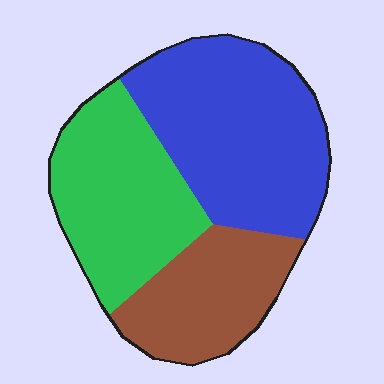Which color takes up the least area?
Brown, at roughly 25%.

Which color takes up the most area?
Blue, at roughly 45%.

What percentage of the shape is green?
Green covers 33% of the shape.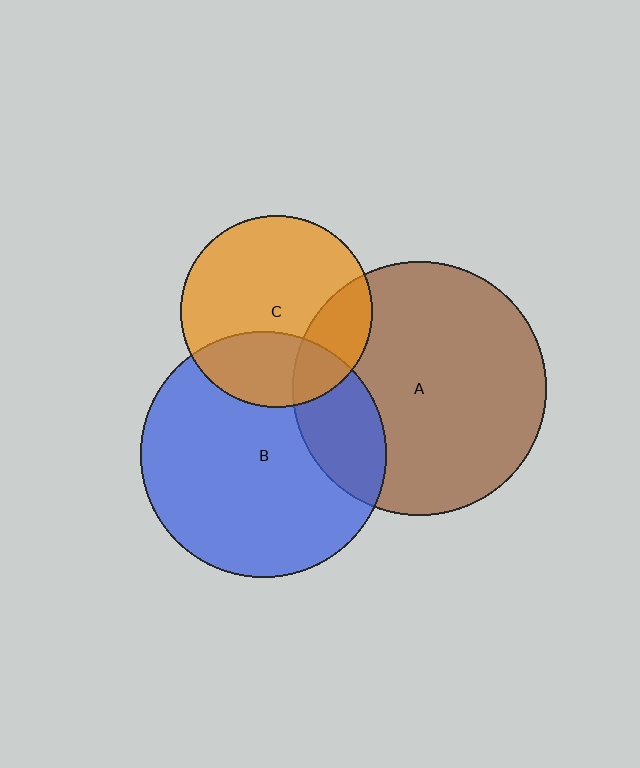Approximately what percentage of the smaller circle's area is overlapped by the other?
Approximately 30%.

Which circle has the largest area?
Circle A (brown).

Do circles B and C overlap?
Yes.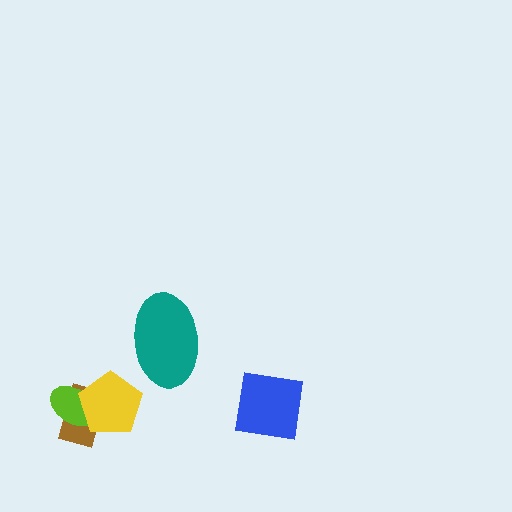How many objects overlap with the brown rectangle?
2 objects overlap with the brown rectangle.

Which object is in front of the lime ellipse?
The yellow pentagon is in front of the lime ellipse.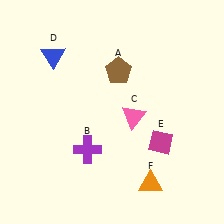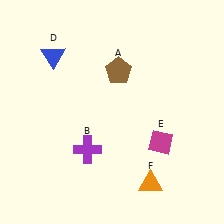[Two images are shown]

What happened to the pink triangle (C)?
The pink triangle (C) was removed in Image 2. It was in the bottom-right area of Image 1.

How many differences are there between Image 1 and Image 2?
There is 1 difference between the two images.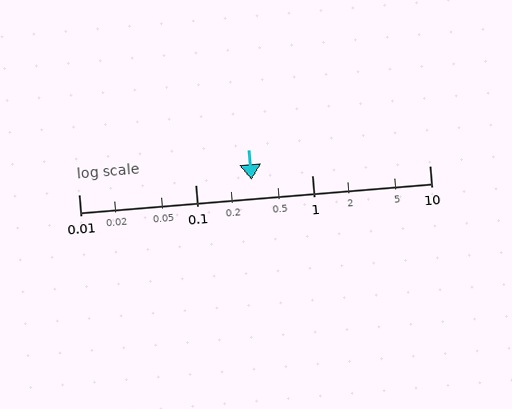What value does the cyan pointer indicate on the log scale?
The pointer indicates approximately 0.3.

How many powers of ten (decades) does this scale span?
The scale spans 3 decades, from 0.01 to 10.